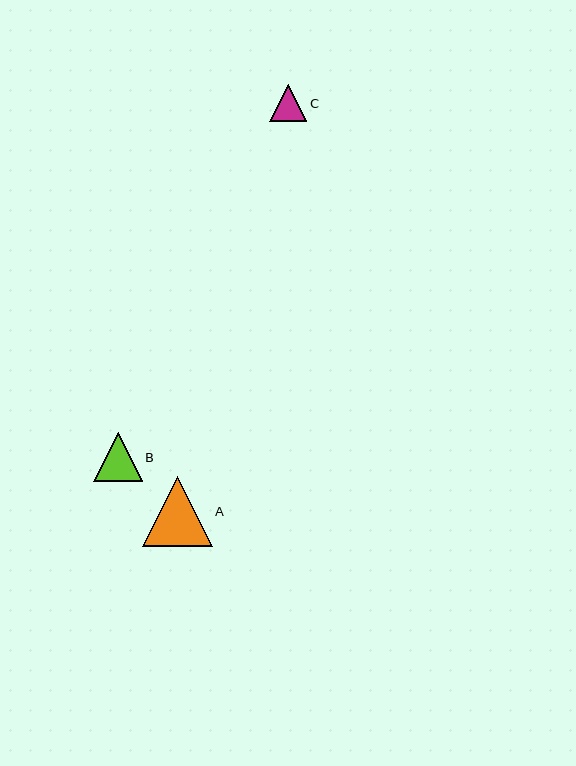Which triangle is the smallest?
Triangle C is the smallest with a size of approximately 37 pixels.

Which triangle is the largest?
Triangle A is the largest with a size of approximately 70 pixels.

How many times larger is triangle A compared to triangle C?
Triangle A is approximately 1.9 times the size of triangle C.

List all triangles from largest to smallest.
From largest to smallest: A, B, C.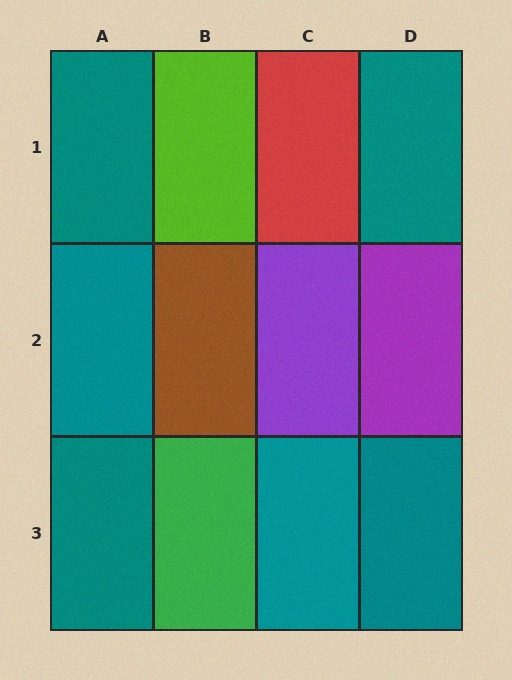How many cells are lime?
1 cell is lime.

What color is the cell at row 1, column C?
Red.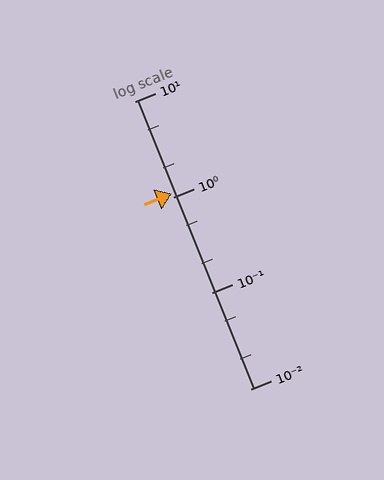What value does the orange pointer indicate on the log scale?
The pointer indicates approximately 1.1.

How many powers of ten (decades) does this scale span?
The scale spans 3 decades, from 0.01 to 10.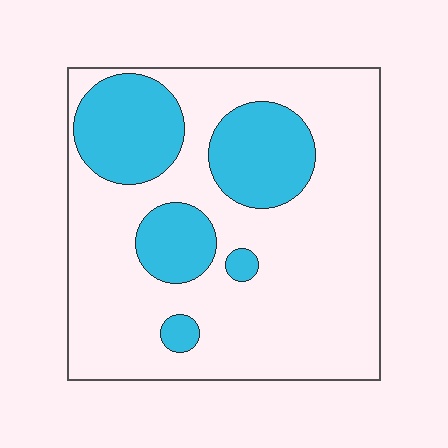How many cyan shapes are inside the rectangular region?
5.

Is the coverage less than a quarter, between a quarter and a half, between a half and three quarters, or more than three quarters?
Between a quarter and a half.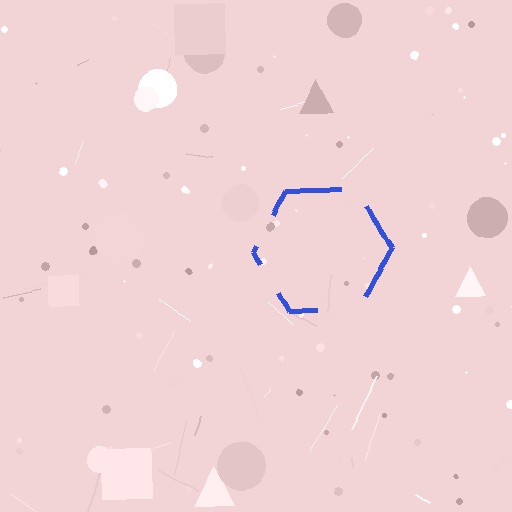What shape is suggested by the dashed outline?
The dashed outline suggests a hexagon.